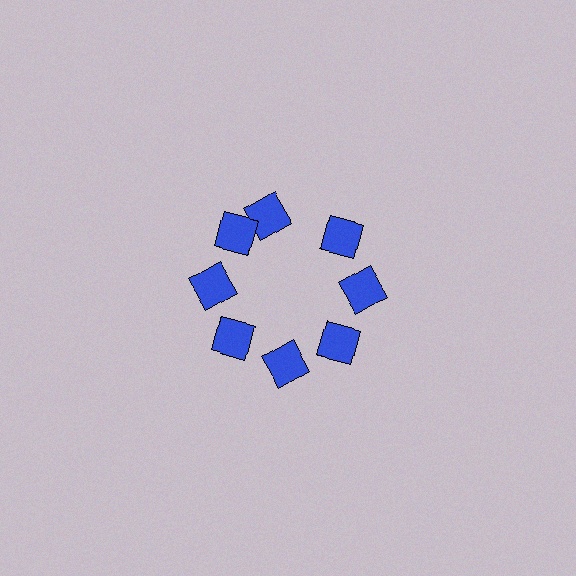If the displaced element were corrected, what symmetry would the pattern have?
It would have 8-fold rotational symmetry — the pattern would map onto itself every 45 degrees.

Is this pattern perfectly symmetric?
No. The 8 blue squares are arranged in a ring, but one element near the 12 o'clock position is rotated out of alignment along the ring, breaking the 8-fold rotational symmetry.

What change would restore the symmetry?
The symmetry would be restored by rotating it back into even spacing with its neighbors so that all 8 squares sit at equal angles and equal distance from the center.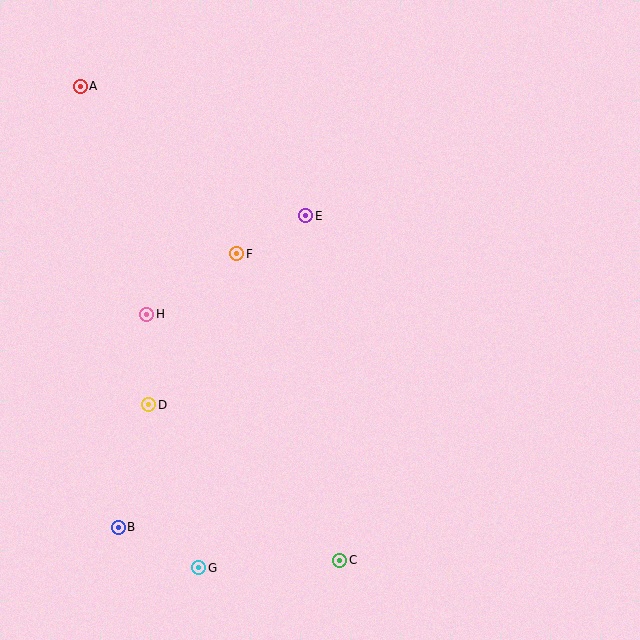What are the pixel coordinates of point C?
Point C is at (340, 560).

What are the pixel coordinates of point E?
Point E is at (306, 216).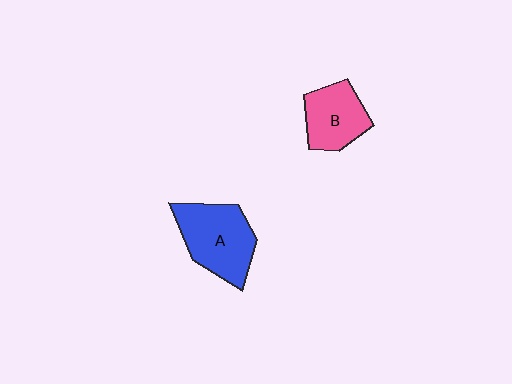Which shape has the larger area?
Shape A (blue).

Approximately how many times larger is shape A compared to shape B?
Approximately 1.4 times.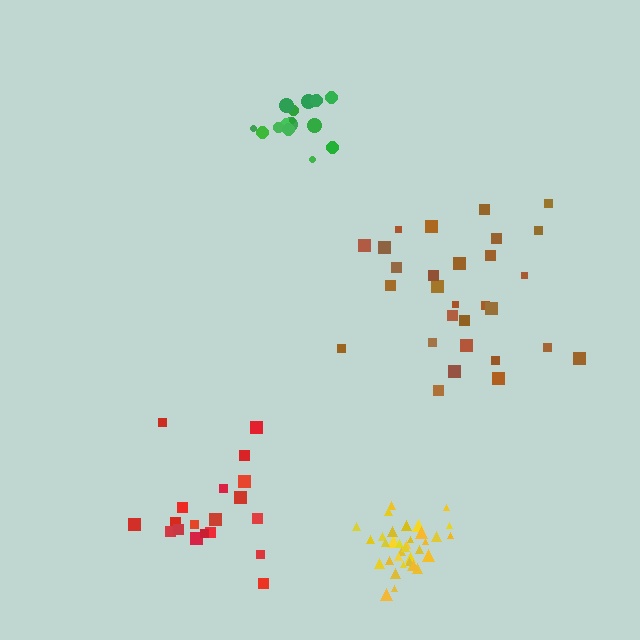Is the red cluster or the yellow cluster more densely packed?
Yellow.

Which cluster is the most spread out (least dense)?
Brown.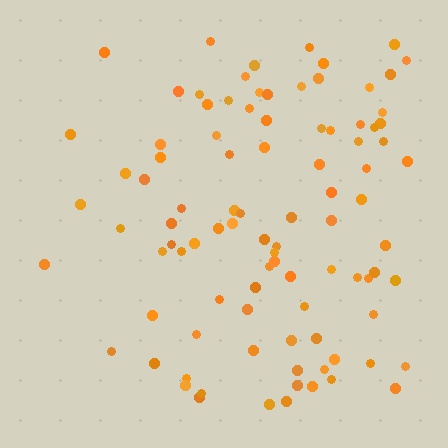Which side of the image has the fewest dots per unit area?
The left.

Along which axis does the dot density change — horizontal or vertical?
Horizontal.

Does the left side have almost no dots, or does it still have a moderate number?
Still a moderate number, just noticeably fewer than the right.